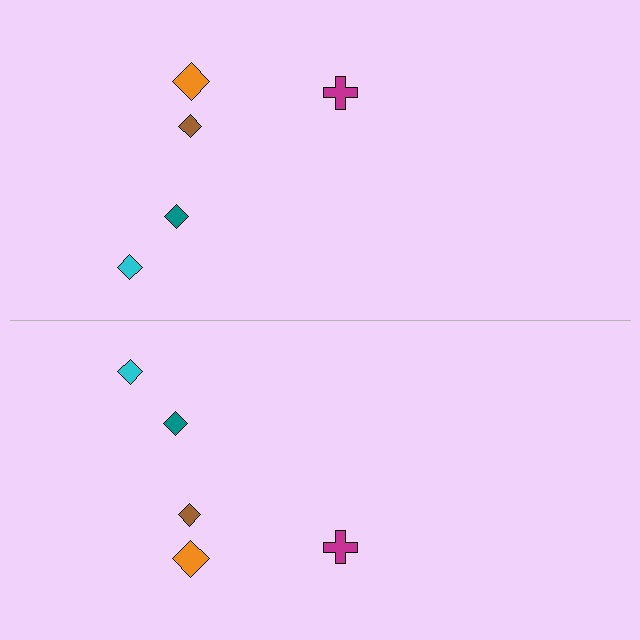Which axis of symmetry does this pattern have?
The pattern has a horizontal axis of symmetry running through the center of the image.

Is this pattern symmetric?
Yes, this pattern has bilateral (reflection) symmetry.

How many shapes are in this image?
There are 10 shapes in this image.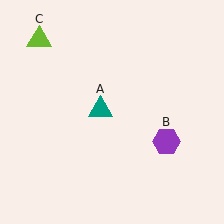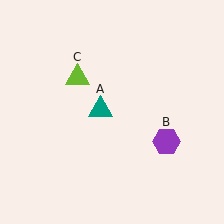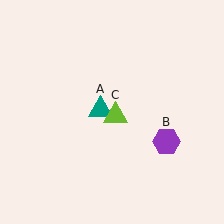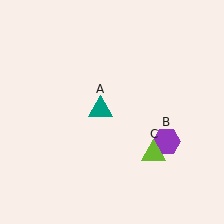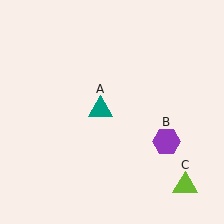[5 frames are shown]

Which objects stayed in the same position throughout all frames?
Teal triangle (object A) and purple hexagon (object B) remained stationary.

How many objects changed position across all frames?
1 object changed position: lime triangle (object C).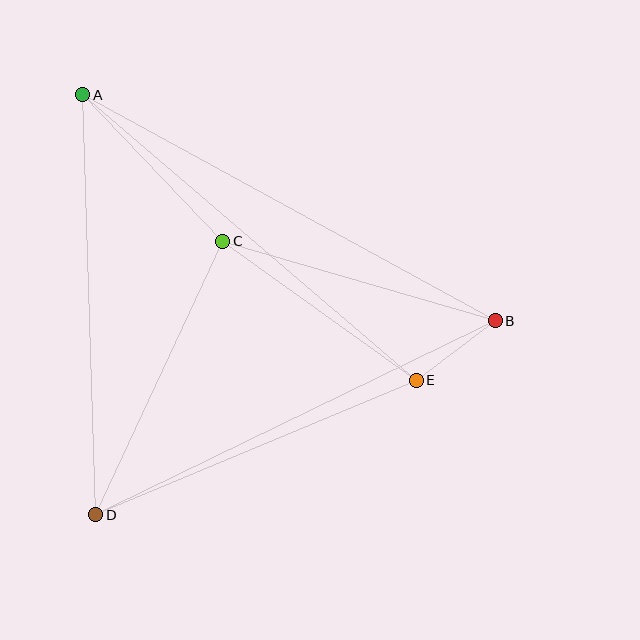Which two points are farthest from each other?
Points A and B are farthest from each other.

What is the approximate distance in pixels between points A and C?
The distance between A and C is approximately 202 pixels.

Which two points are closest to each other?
Points B and E are closest to each other.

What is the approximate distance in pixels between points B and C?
The distance between B and C is approximately 284 pixels.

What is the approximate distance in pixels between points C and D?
The distance between C and D is approximately 302 pixels.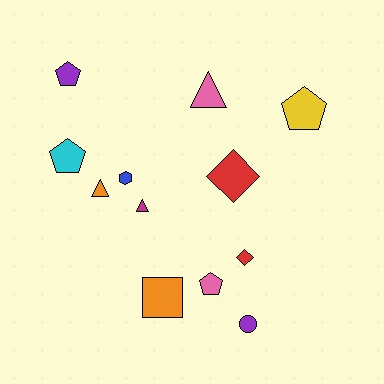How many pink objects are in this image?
There are 2 pink objects.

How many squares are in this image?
There is 1 square.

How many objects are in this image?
There are 12 objects.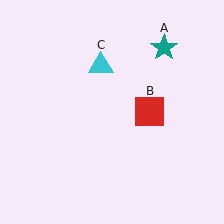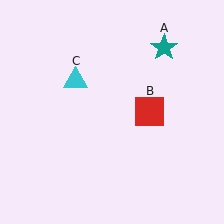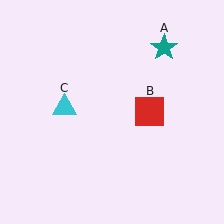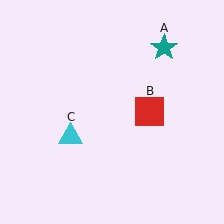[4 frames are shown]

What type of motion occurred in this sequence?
The cyan triangle (object C) rotated counterclockwise around the center of the scene.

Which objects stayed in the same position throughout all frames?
Teal star (object A) and red square (object B) remained stationary.